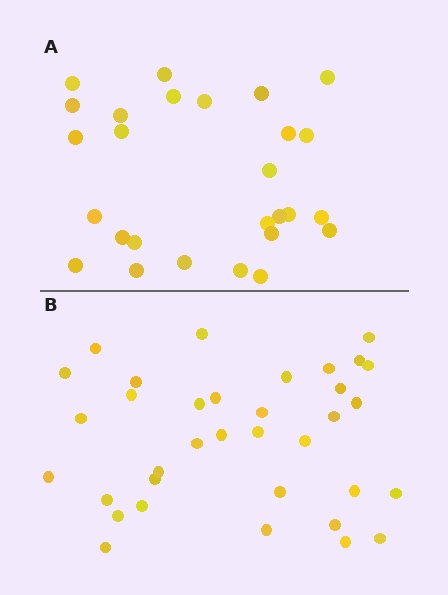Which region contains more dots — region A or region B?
Region B (the bottom region) has more dots.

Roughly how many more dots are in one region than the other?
Region B has roughly 8 or so more dots than region A.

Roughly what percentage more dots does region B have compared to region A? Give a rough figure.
About 30% more.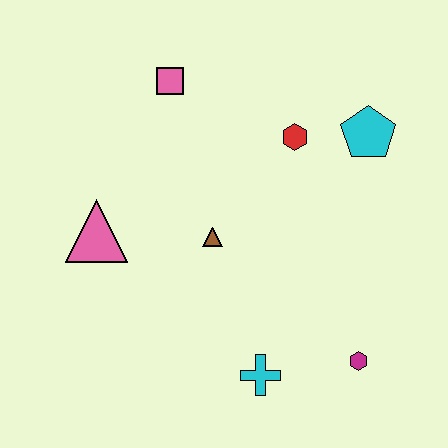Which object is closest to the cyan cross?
The magenta hexagon is closest to the cyan cross.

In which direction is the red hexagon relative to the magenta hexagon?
The red hexagon is above the magenta hexagon.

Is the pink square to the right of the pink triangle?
Yes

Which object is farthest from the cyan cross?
The pink square is farthest from the cyan cross.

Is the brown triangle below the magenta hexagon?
No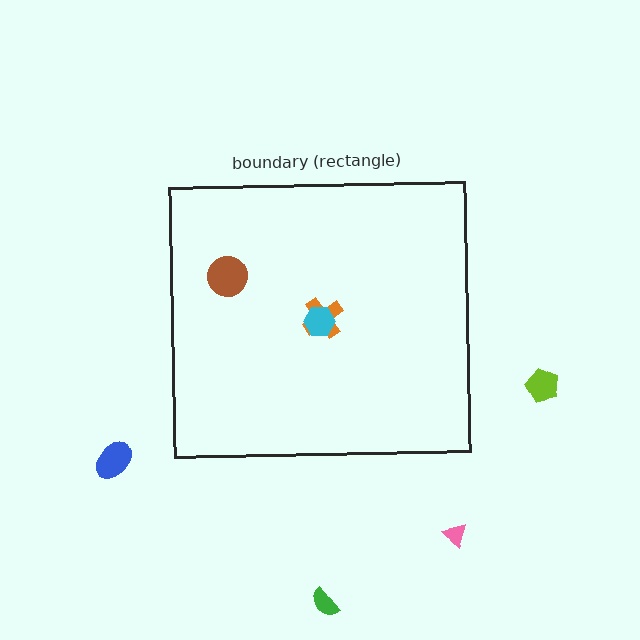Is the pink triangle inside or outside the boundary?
Outside.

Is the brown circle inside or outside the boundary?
Inside.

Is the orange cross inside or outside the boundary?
Inside.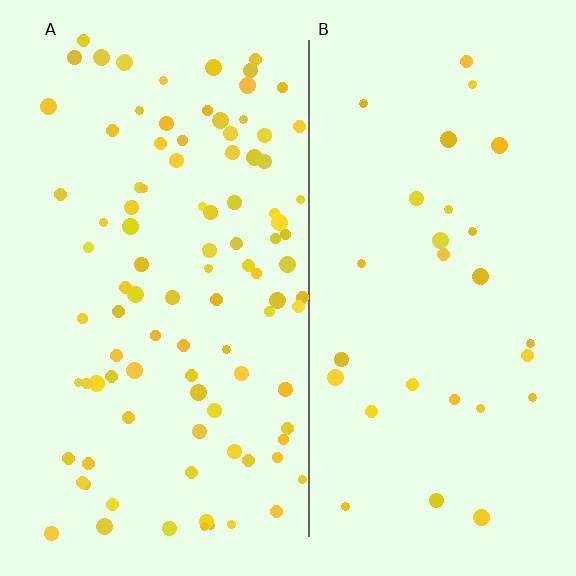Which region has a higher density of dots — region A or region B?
A (the left).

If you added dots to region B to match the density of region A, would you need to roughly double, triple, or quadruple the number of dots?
Approximately triple.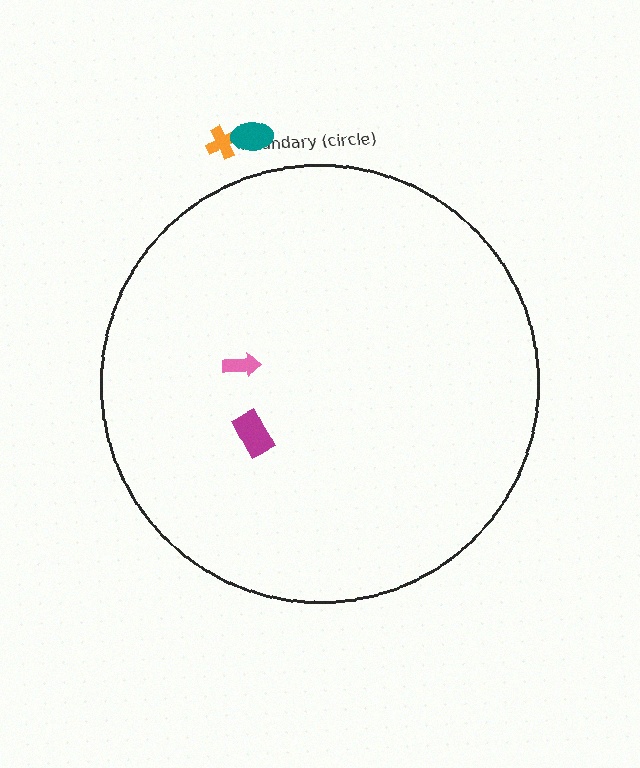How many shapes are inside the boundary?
2 inside, 2 outside.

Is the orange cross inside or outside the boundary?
Outside.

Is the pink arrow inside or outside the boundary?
Inside.